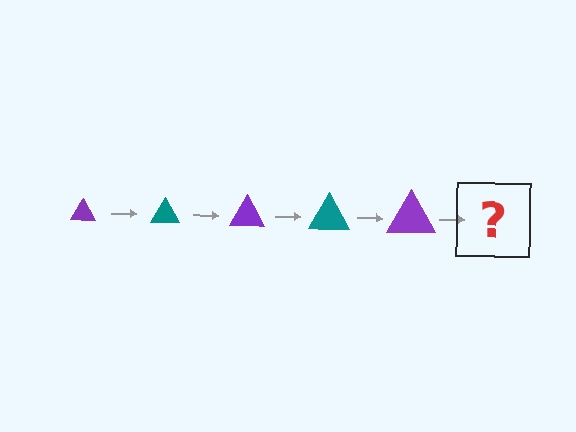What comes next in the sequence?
The next element should be a teal triangle, larger than the previous one.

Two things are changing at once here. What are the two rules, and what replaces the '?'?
The two rules are that the triangle grows larger each step and the color cycles through purple and teal. The '?' should be a teal triangle, larger than the previous one.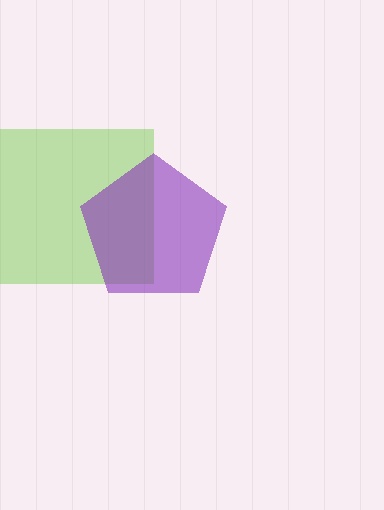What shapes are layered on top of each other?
The layered shapes are: a lime square, a purple pentagon.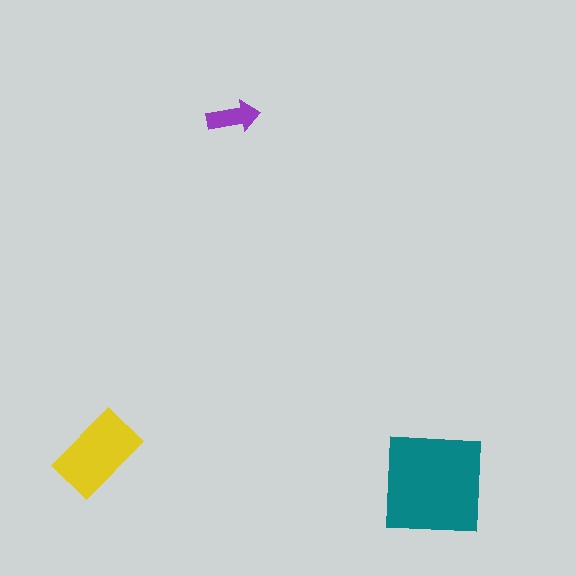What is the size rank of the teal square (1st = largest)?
1st.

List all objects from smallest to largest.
The purple arrow, the yellow rectangle, the teal square.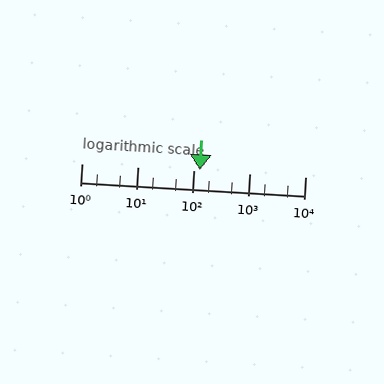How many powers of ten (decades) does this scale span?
The scale spans 4 decades, from 1 to 10000.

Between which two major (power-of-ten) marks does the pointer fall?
The pointer is between 100 and 1000.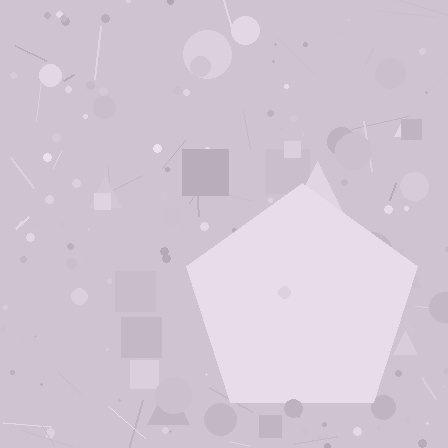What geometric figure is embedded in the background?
A pentagon is embedded in the background.